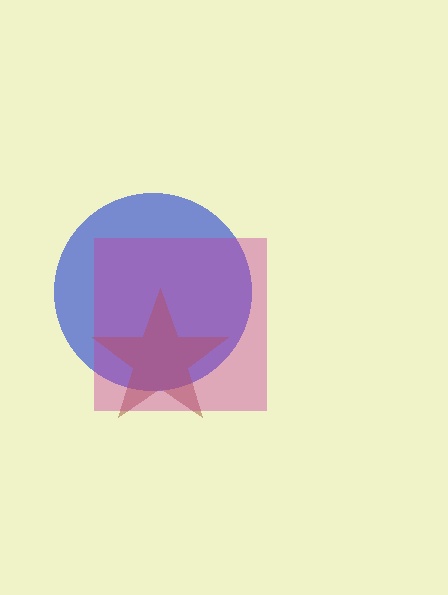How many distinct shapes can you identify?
There are 3 distinct shapes: a blue circle, a brown star, a magenta square.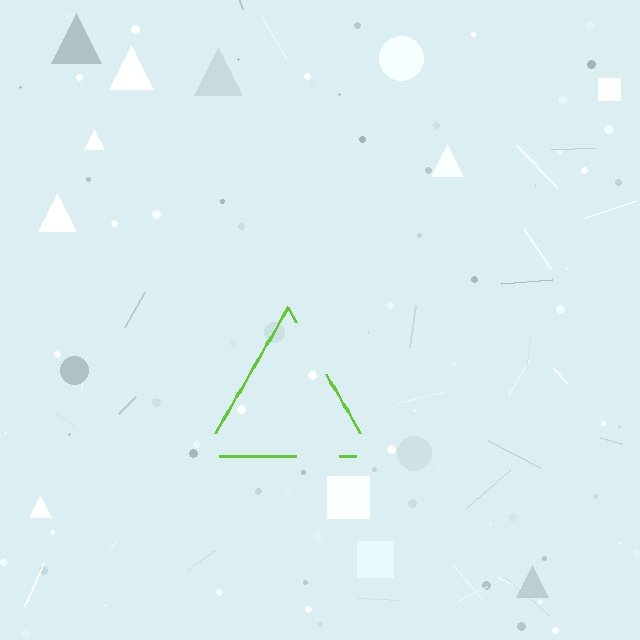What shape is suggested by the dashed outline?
The dashed outline suggests a triangle.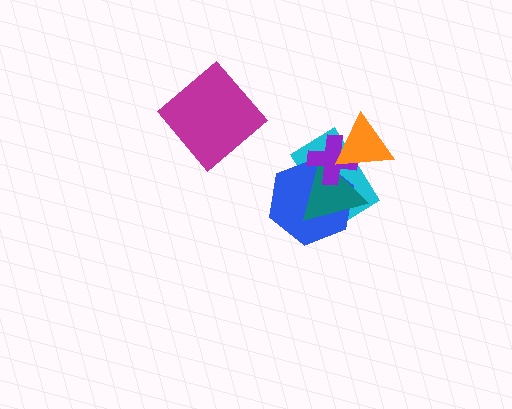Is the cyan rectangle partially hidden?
Yes, it is partially covered by another shape.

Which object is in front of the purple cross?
The orange triangle is in front of the purple cross.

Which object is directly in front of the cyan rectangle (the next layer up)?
The blue hexagon is directly in front of the cyan rectangle.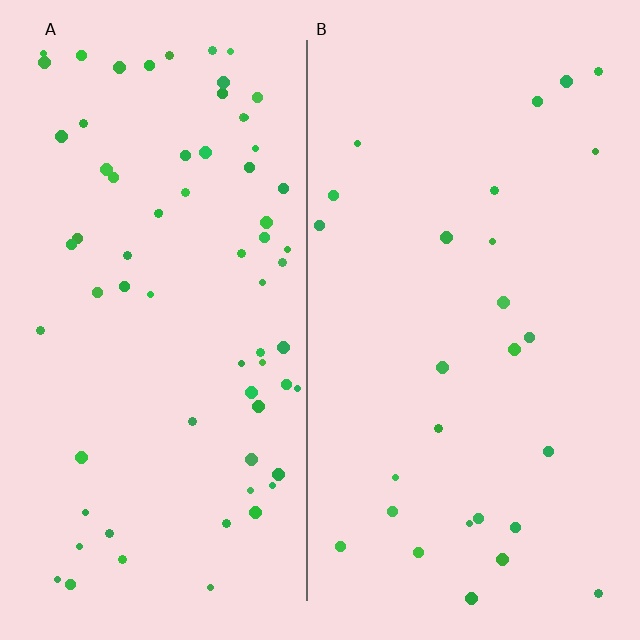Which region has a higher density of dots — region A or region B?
A (the left).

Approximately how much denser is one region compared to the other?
Approximately 2.6× — region A over region B.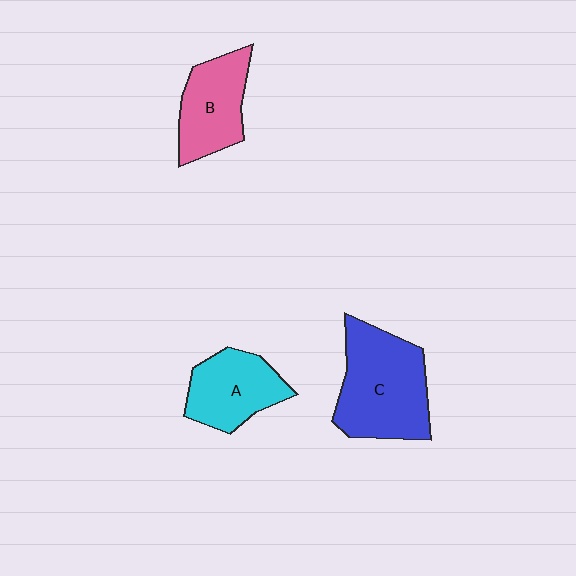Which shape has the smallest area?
Shape B (pink).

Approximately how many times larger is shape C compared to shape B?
Approximately 1.5 times.